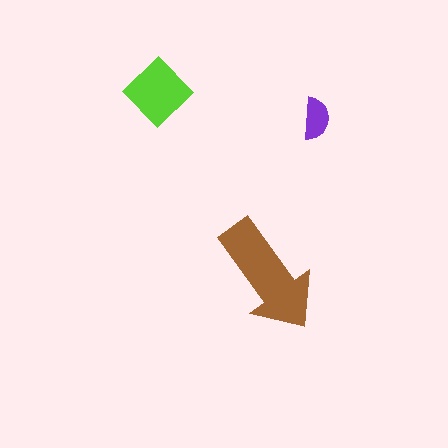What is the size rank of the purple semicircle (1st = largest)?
3rd.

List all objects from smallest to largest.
The purple semicircle, the lime diamond, the brown arrow.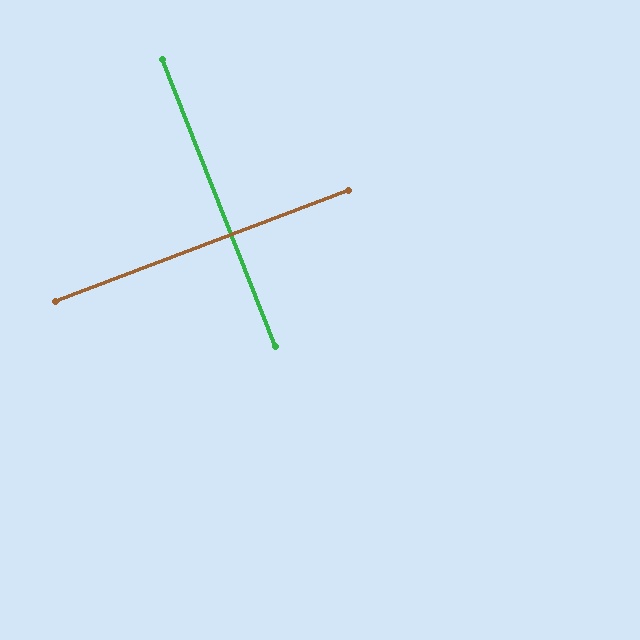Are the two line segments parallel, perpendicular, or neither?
Perpendicular — they meet at approximately 89°.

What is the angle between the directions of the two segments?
Approximately 89 degrees.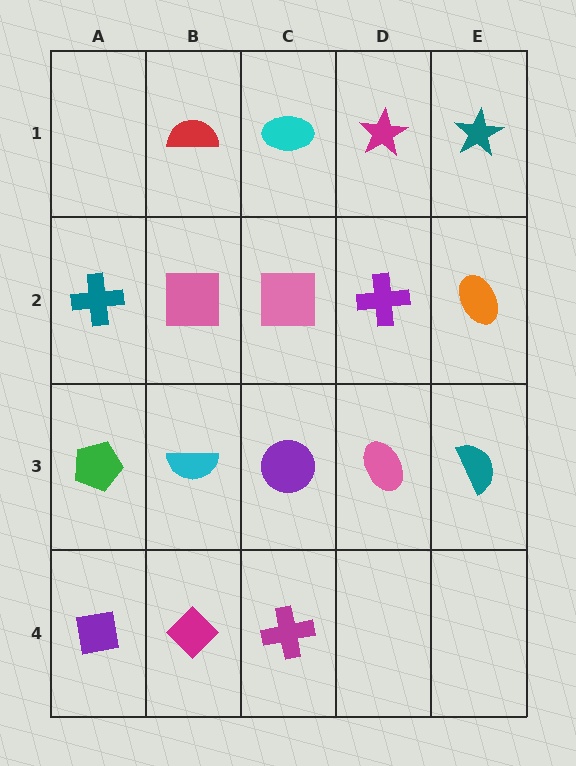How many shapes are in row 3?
5 shapes.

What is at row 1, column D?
A magenta star.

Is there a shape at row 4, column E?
No, that cell is empty.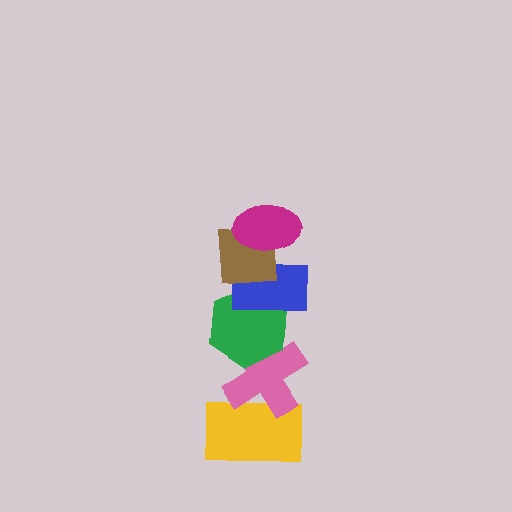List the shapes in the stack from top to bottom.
From top to bottom: the magenta ellipse, the brown square, the blue rectangle, the green hexagon, the pink cross, the yellow rectangle.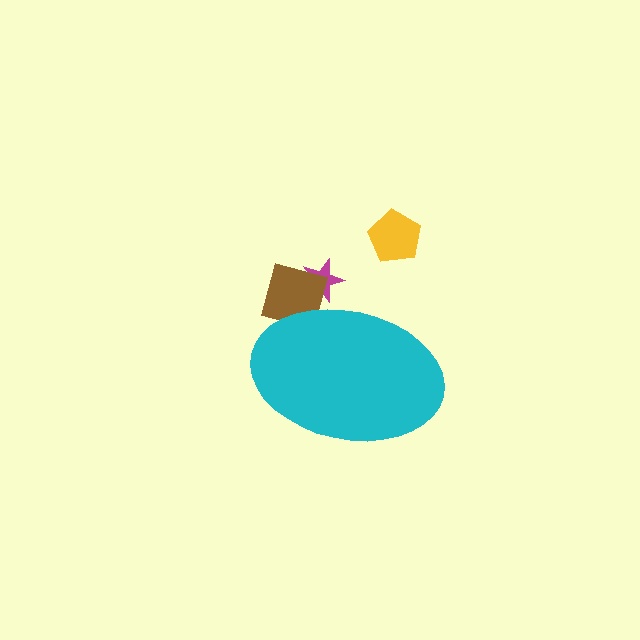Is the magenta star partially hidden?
Yes, the magenta star is partially hidden behind the cyan ellipse.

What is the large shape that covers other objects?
A cyan ellipse.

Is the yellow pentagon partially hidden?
No, the yellow pentagon is fully visible.